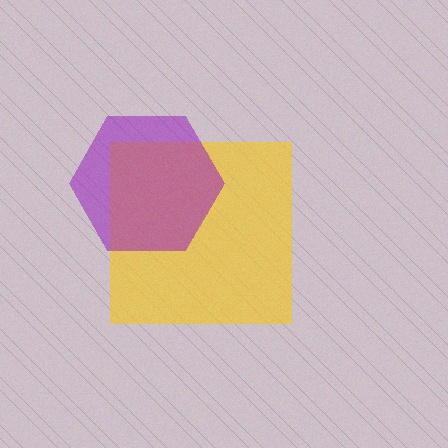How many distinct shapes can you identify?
There are 2 distinct shapes: a yellow square, a purple hexagon.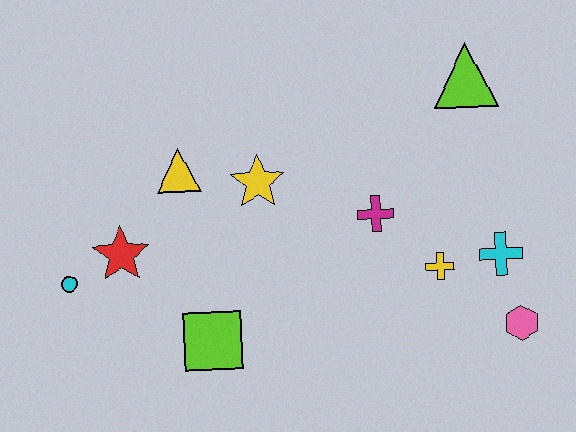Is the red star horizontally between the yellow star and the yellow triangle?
No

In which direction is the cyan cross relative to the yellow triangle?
The cyan cross is to the right of the yellow triangle.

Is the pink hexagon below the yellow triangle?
Yes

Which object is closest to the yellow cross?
The cyan cross is closest to the yellow cross.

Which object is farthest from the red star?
The pink hexagon is farthest from the red star.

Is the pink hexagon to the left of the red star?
No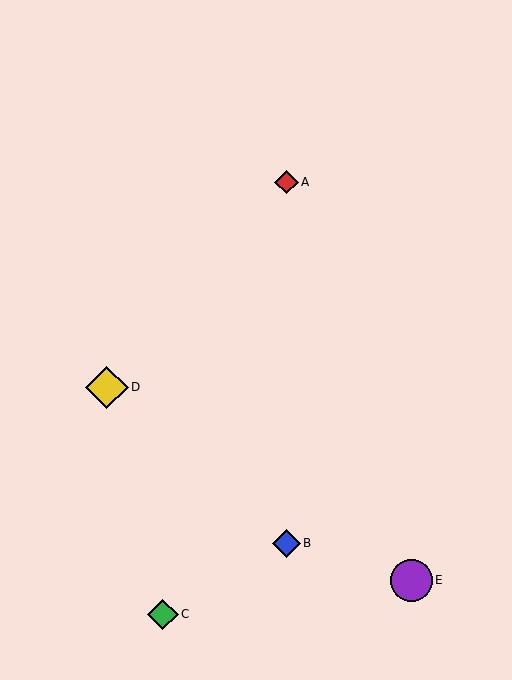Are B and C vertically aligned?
No, B is at x≈286 and C is at x≈163.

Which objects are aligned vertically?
Objects A, B are aligned vertically.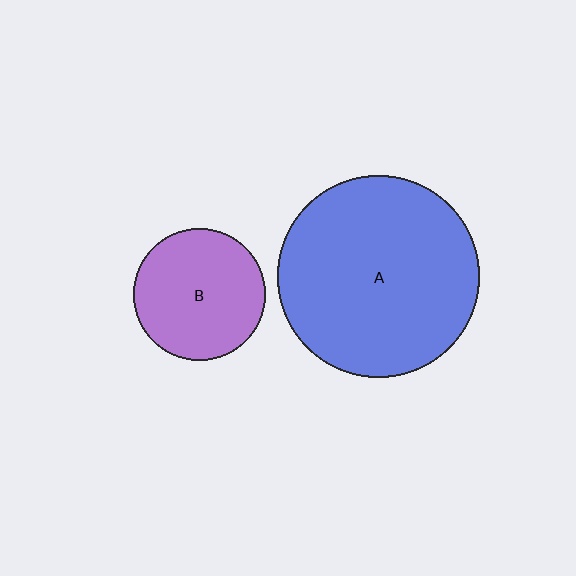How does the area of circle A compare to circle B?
Approximately 2.4 times.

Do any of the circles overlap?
No, none of the circles overlap.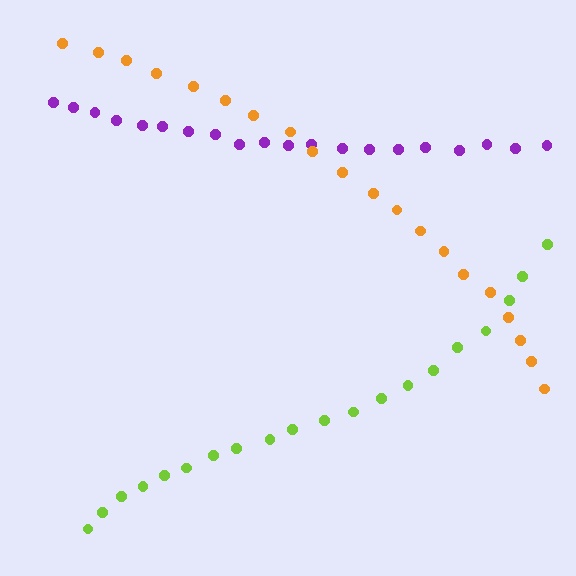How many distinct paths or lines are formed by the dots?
There are 3 distinct paths.